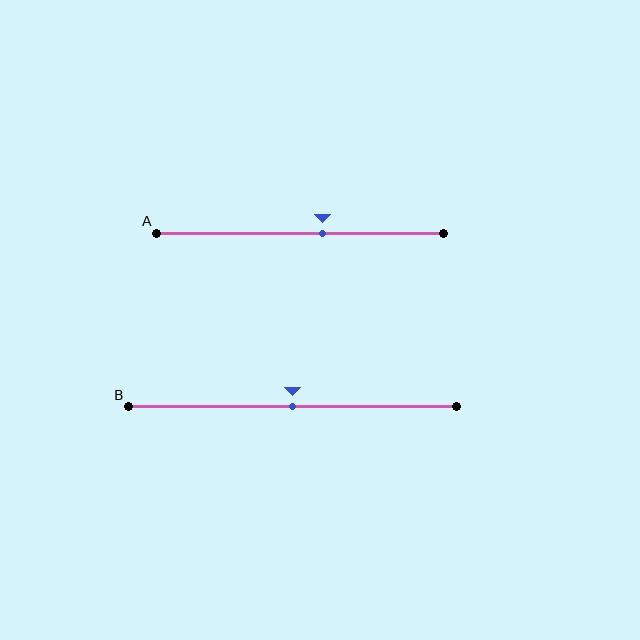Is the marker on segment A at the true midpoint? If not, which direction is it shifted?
No, the marker on segment A is shifted to the right by about 8% of the segment length.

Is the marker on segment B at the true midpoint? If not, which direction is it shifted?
Yes, the marker on segment B is at the true midpoint.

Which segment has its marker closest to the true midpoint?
Segment B has its marker closest to the true midpoint.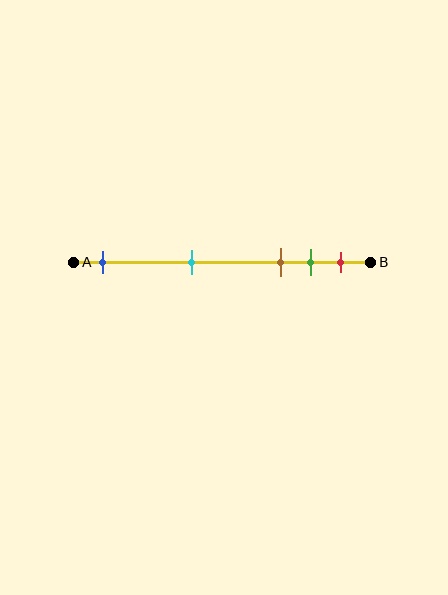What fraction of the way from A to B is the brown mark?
The brown mark is approximately 70% (0.7) of the way from A to B.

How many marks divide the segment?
There are 5 marks dividing the segment.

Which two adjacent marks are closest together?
The green and red marks are the closest adjacent pair.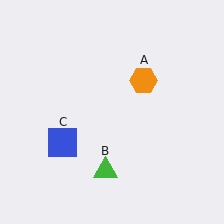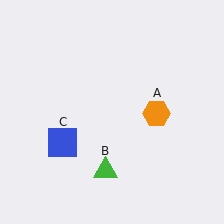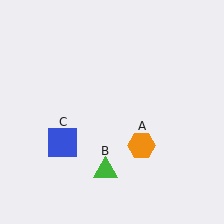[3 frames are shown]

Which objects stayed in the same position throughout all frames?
Green triangle (object B) and blue square (object C) remained stationary.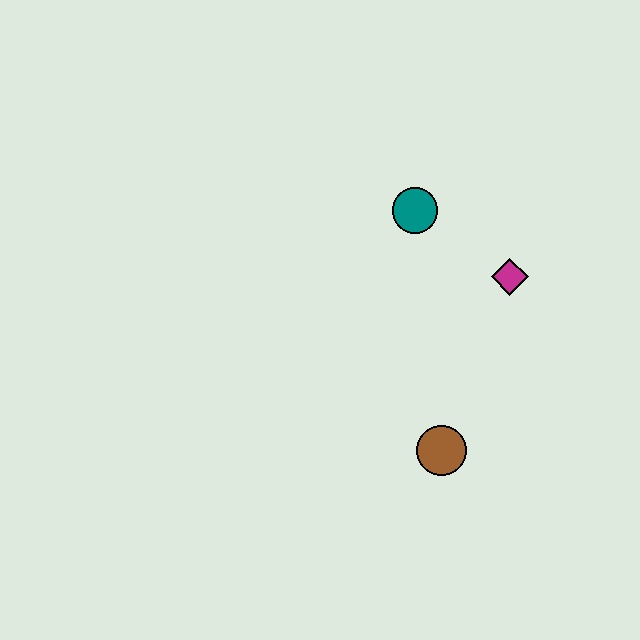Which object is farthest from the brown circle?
The teal circle is farthest from the brown circle.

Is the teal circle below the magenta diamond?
No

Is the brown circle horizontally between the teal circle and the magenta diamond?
Yes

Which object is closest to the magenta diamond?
The teal circle is closest to the magenta diamond.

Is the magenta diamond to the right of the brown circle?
Yes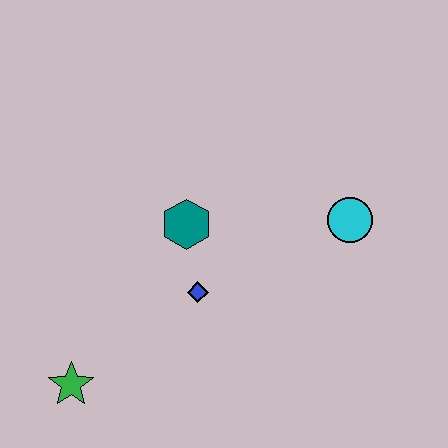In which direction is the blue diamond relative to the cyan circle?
The blue diamond is to the left of the cyan circle.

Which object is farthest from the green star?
The cyan circle is farthest from the green star.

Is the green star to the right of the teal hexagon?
No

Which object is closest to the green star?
The blue diamond is closest to the green star.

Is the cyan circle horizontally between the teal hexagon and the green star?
No